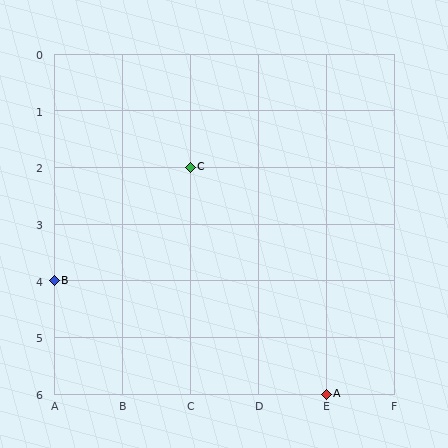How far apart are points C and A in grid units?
Points C and A are 2 columns and 4 rows apart (about 4.5 grid units diagonally).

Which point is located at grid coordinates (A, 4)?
Point B is at (A, 4).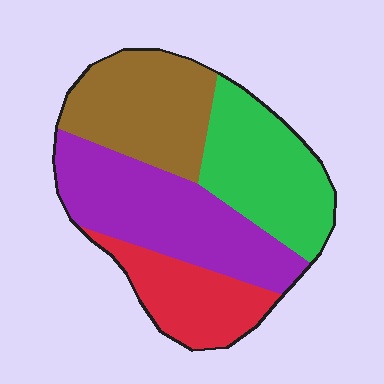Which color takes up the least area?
Red, at roughly 20%.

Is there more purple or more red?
Purple.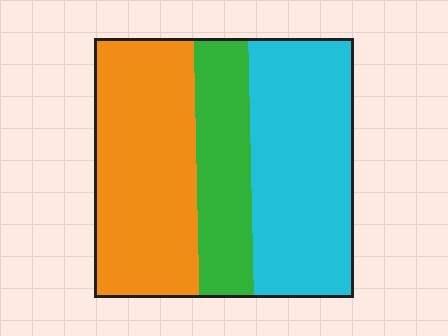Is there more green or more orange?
Orange.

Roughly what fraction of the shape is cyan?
Cyan covers about 40% of the shape.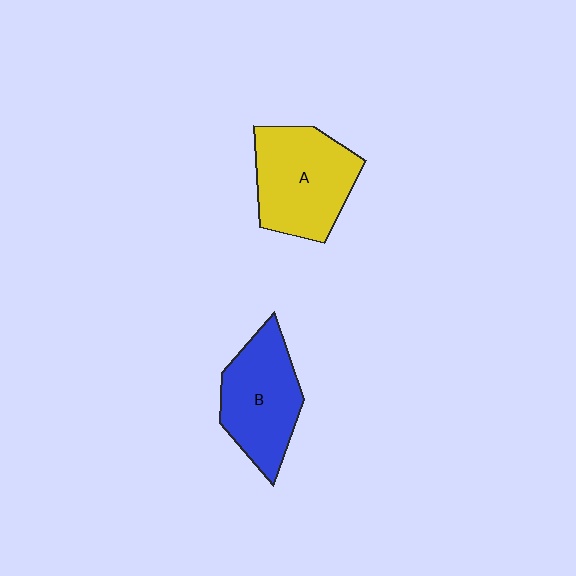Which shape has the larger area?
Shape A (yellow).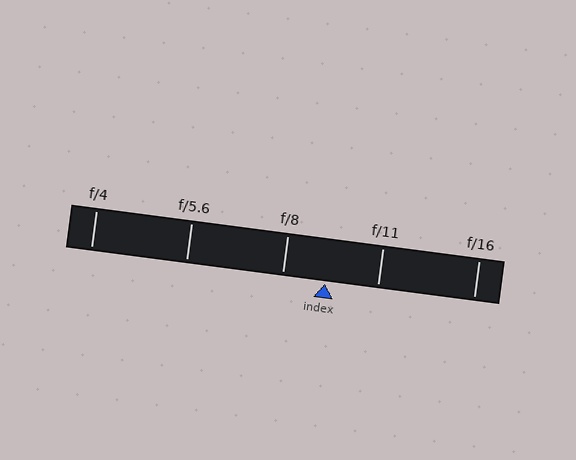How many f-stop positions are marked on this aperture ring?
There are 5 f-stop positions marked.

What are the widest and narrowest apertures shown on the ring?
The widest aperture shown is f/4 and the narrowest is f/16.